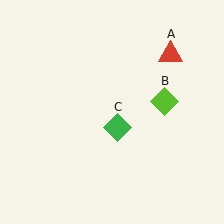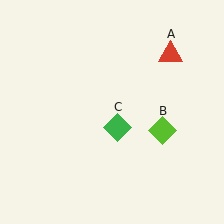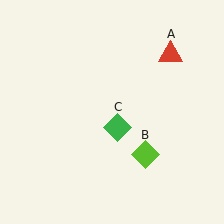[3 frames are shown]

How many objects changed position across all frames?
1 object changed position: lime diamond (object B).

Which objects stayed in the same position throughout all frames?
Red triangle (object A) and green diamond (object C) remained stationary.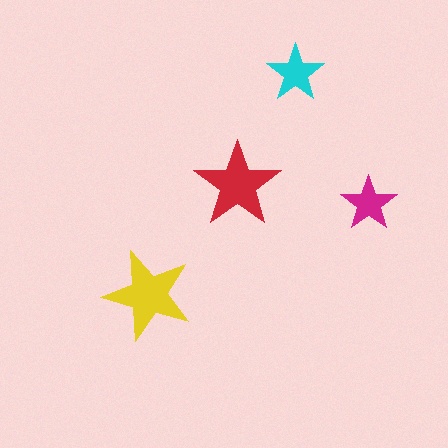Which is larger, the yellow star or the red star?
The yellow one.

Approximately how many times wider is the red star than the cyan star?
About 1.5 times wider.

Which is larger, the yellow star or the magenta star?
The yellow one.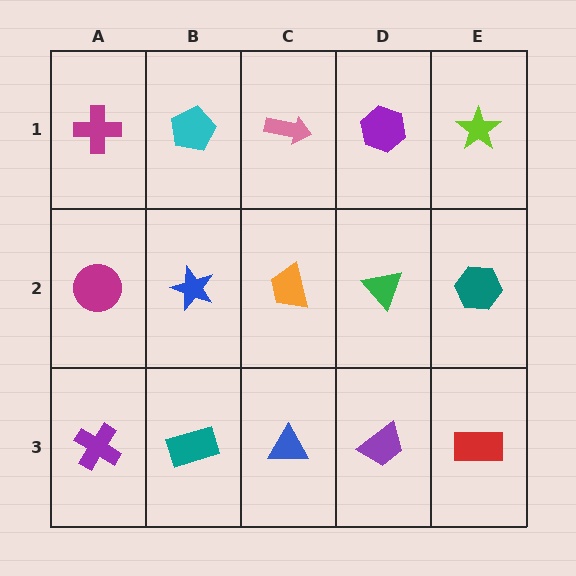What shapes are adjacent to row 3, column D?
A green triangle (row 2, column D), a blue triangle (row 3, column C), a red rectangle (row 3, column E).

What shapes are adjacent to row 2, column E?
A lime star (row 1, column E), a red rectangle (row 3, column E), a green triangle (row 2, column D).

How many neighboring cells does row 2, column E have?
3.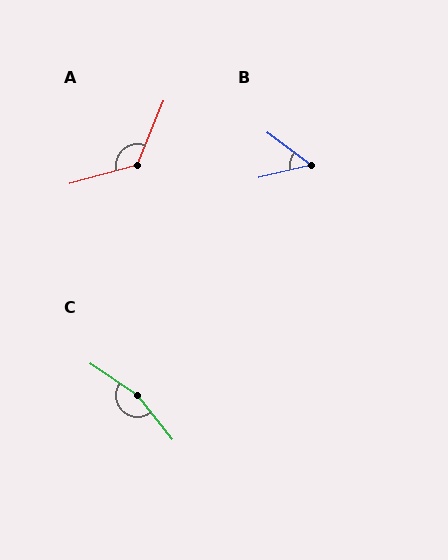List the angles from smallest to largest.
B (49°), A (127°), C (163°).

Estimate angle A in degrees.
Approximately 127 degrees.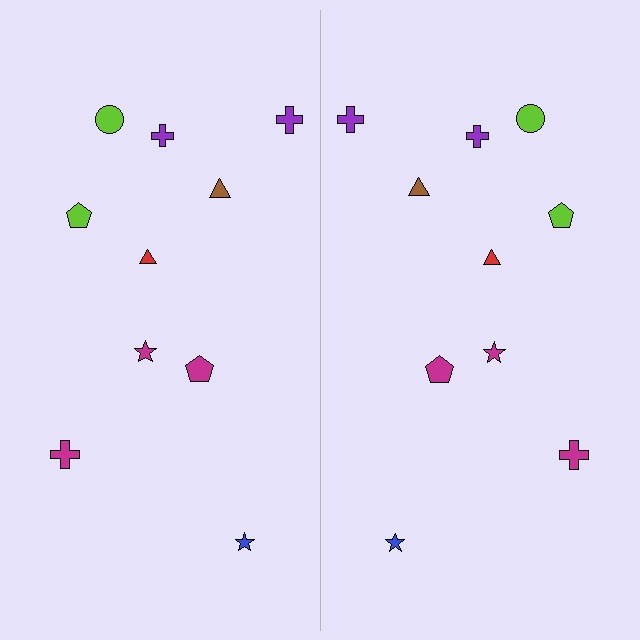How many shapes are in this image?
There are 20 shapes in this image.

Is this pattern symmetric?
Yes, this pattern has bilateral (reflection) symmetry.